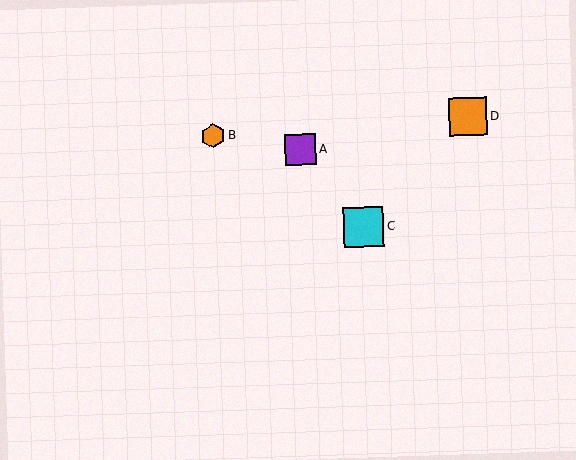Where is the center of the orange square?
The center of the orange square is at (468, 117).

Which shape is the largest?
The cyan square (labeled C) is the largest.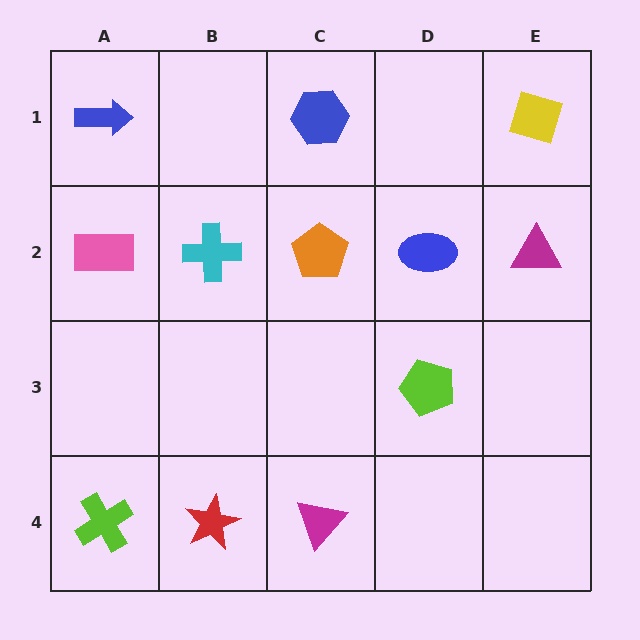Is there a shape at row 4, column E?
No, that cell is empty.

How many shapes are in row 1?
3 shapes.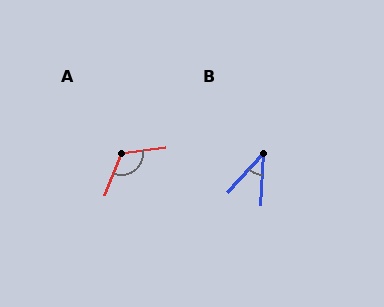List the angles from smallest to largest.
B (40°), A (120°).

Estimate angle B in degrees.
Approximately 40 degrees.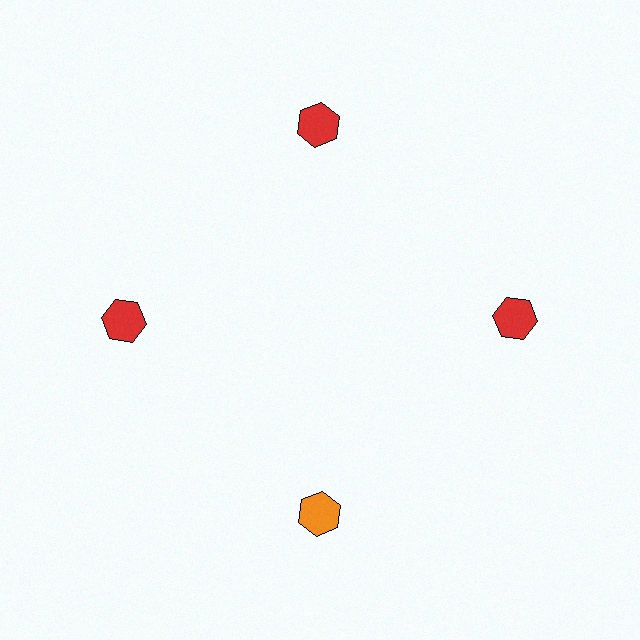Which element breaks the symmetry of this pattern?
The orange hexagon at roughly the 6 o'clock position breaks the symmetry. All other shapes are red hexagons.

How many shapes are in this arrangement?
There are 4 shapes arranged in a ring pattern.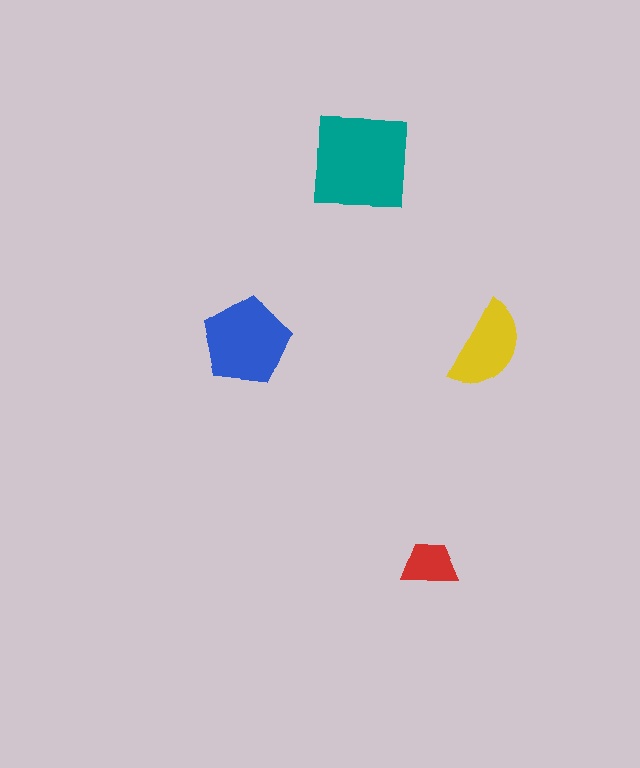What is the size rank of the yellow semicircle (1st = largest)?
3rd.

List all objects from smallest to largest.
The red trapezoid, the yellow semicircle, the blue pentagon, the teal square.